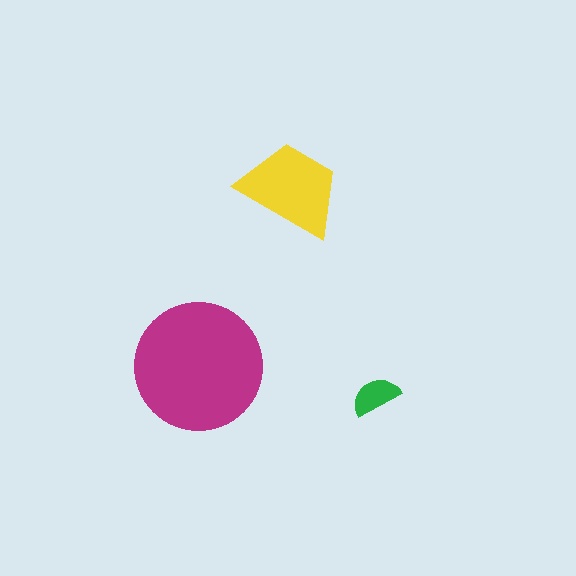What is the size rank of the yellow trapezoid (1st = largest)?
2nd.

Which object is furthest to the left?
The magenta circle is leftmost.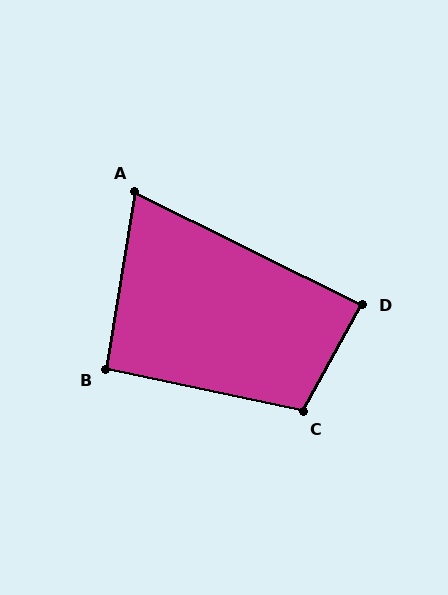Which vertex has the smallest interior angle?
A, at approximately 73 degrees.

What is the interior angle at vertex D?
Approximately 87 degrees (approximately right).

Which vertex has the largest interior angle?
C, at approximately 107 degrees.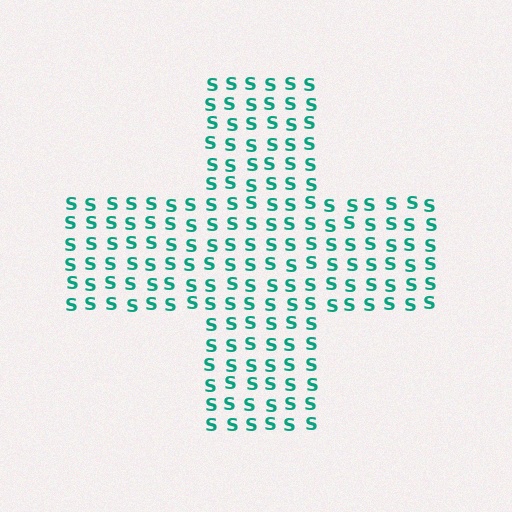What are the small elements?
The small elements are letter S's.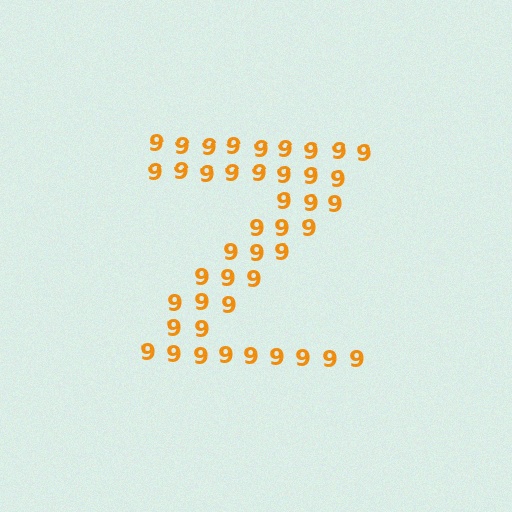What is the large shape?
The large shape is the letter Z.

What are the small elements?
The small elements are digit 9's.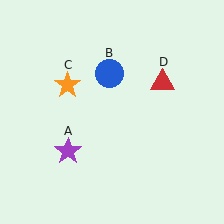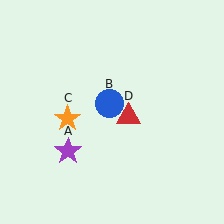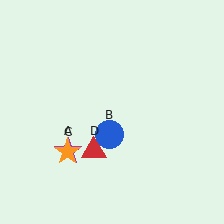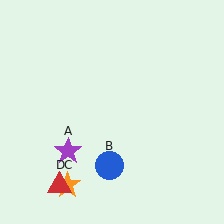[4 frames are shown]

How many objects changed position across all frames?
3 objects changed position: blue circle (object B), orange star (object C), red triangle (object D).